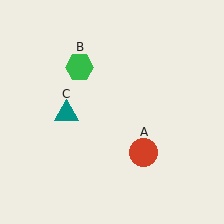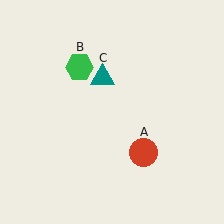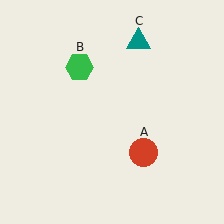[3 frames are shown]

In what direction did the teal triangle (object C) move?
The teal triangle (object C) moved up and to the right.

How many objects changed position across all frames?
1 object changed position: teal triangle (object C).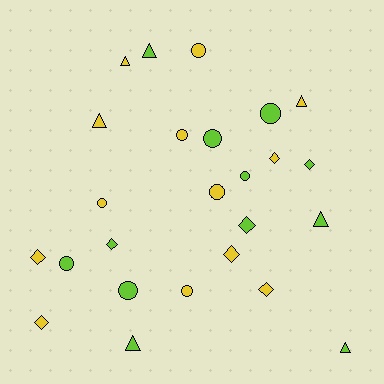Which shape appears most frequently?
Circle, with 10 objects.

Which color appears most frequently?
Yellow, with 13 objects.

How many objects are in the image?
There are 25 objects.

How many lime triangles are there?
There are 4 lime triangles.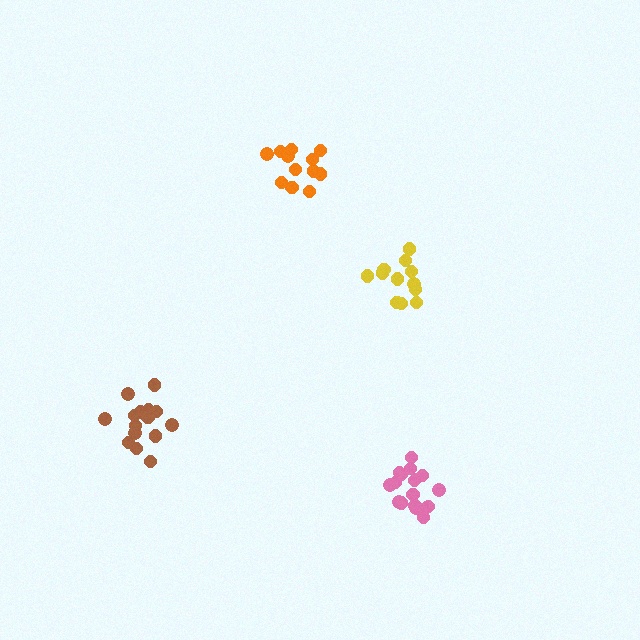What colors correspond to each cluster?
The clusters are colored: orange, brown, pink, yellow.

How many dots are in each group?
Group 1: 12 dots, Group 2: 16 dots, Group 3: 18 dots, Group 4: 12 dots (58 total).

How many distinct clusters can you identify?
There are 4 distinct clusters.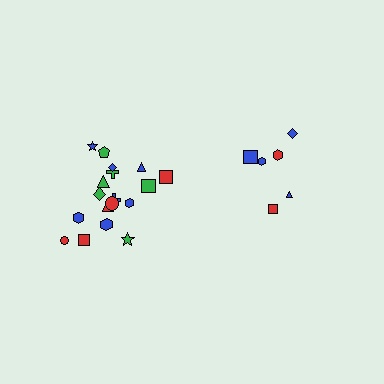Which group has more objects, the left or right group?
The left group.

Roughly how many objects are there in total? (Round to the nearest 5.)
Roughly 25 objects in total.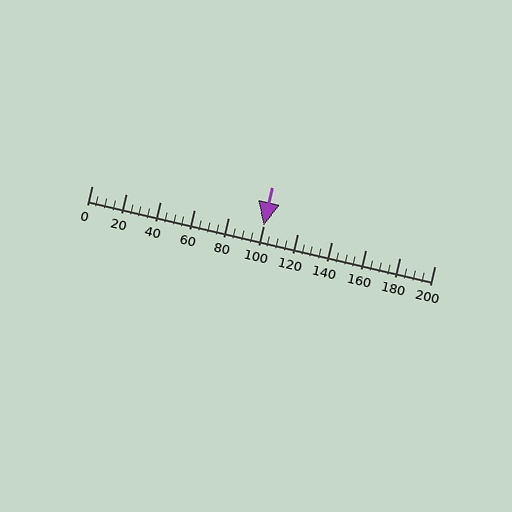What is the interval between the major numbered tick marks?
The major tick marks are spaced 20 units apart.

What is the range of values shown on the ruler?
The ruler shows values from 0 to 200.